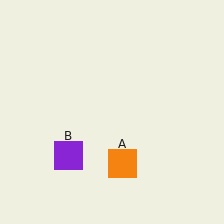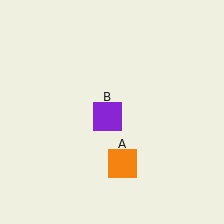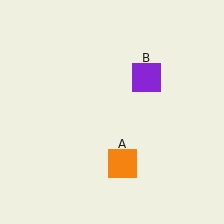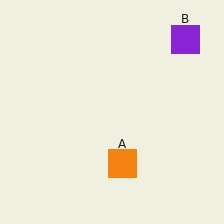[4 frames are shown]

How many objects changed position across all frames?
1 object changed position: purple square (object B).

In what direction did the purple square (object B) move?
The purple square (object B) moved up and to the right.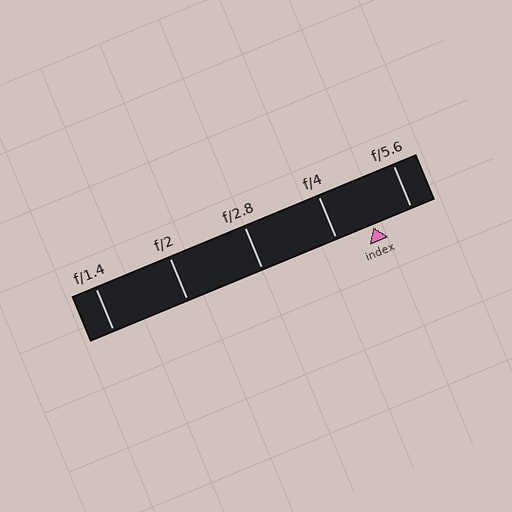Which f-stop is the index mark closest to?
The index mark is closest to f/4.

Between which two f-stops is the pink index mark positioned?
The index mark is between f/4 and f/5.6.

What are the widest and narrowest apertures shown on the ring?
The widest aperture shown is f/1.4 and the narrowest is f/5.6.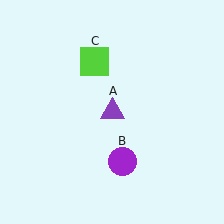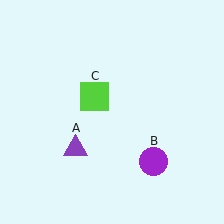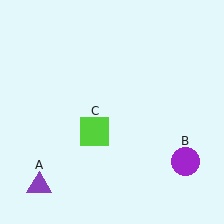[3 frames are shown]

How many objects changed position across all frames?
3 objects changed position: purple triangle (object A), purple circle (object B), lime square (object C).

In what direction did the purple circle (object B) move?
The purple circle (object B) moved right.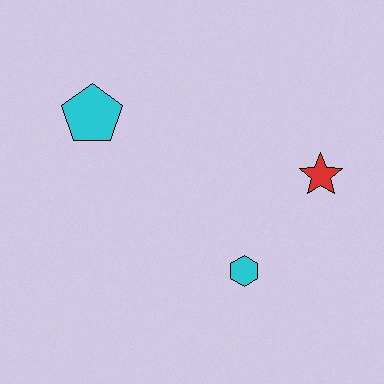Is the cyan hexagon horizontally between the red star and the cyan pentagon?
Yes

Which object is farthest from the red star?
The cyan pentagon is farthest from the red star.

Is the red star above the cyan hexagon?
Yes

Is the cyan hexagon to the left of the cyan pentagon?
No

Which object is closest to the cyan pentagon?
The cyan hexagon is closest to the cyan pentagon.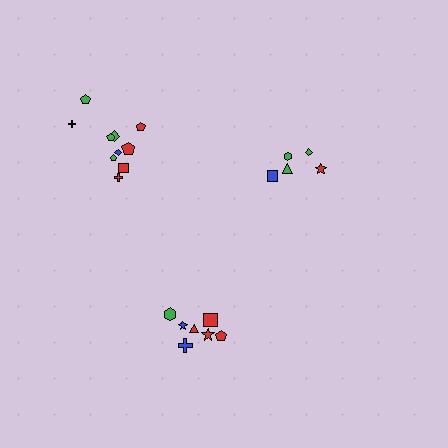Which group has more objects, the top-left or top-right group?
The top-left group.